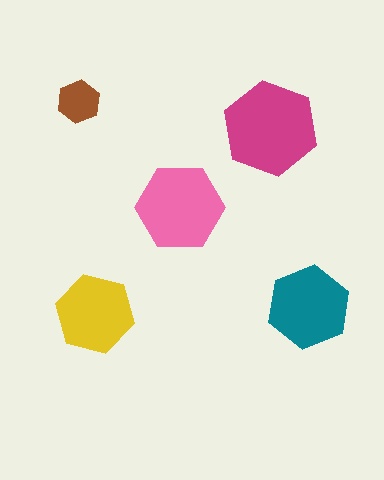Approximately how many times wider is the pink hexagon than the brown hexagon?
About 2 times wider.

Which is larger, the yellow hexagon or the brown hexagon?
The yellow one.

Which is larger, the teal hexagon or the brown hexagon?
The teal one.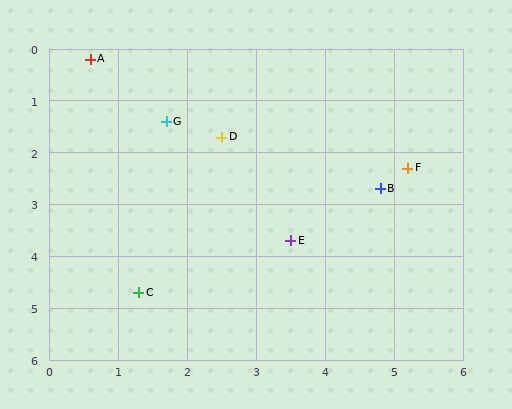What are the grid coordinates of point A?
Point A is at approximately (0.6, 0.2).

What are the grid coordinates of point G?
Point G is at approximately (1.7, 1.4).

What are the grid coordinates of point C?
Point C is at approximately (1.3, 4.7).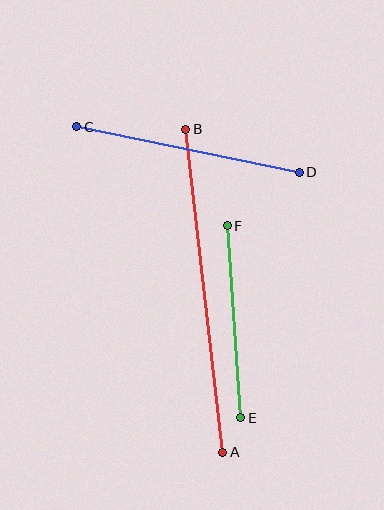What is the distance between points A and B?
The distance is approximately 325 pixels.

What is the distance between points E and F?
The distance is approximately 192 pixels.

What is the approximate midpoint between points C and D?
The midpoint is at approximately (188, 150) pixels.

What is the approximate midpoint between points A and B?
The midpoint is at approximately (204, 291) pixels.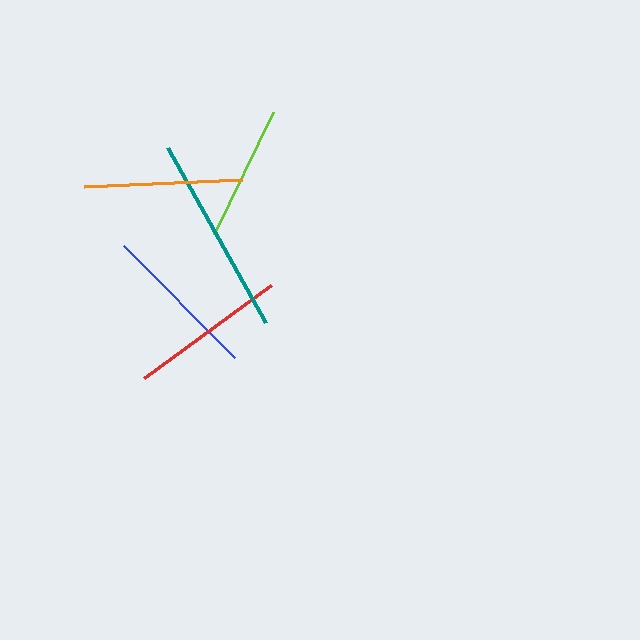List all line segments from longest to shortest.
From longest to shortest: teal, orange, blue, red, lime.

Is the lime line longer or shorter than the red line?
The red line is longer than the lime line.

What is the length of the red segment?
The red segment is approximately 157 pixels long.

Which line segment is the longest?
The teal line is the longest at approximately 201 pixels.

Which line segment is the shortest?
The lime line is the shortest at approximately 135 pixels.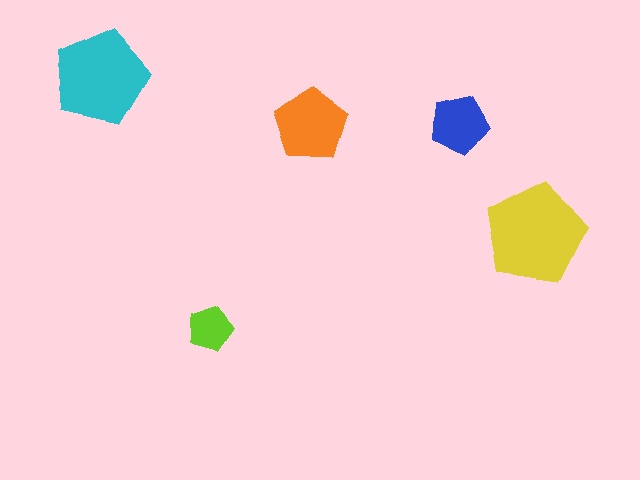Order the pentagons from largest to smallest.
the yellow one, the cyan one, the orange one, the blue one, the lime one.